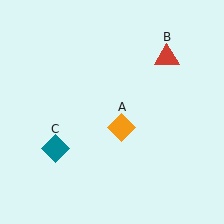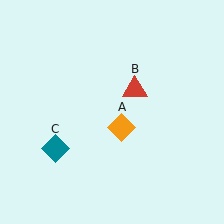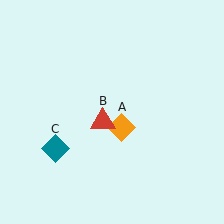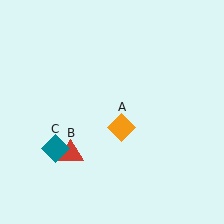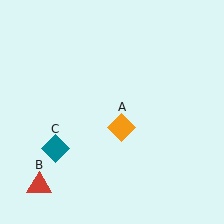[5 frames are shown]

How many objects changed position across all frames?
1 object changed position: red triangle (object B).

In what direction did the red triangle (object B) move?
The red triangle (object B) moved down and to the left.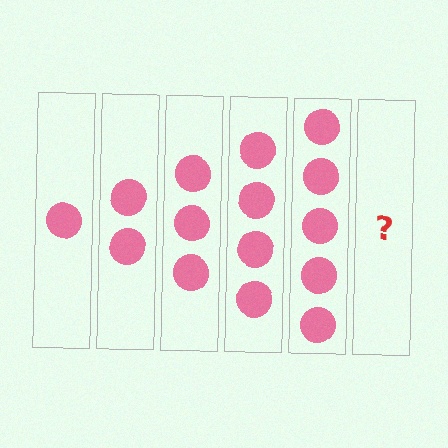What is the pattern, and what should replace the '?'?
The pattern is that each step adds one more circle. The '?' should be 6 circles.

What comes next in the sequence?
The next element should be 6 circles.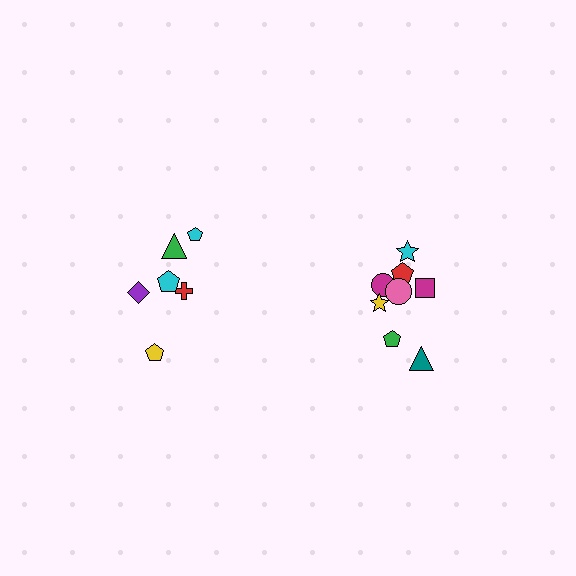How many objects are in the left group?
There are 6 objects.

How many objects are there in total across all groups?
There are 14 objects.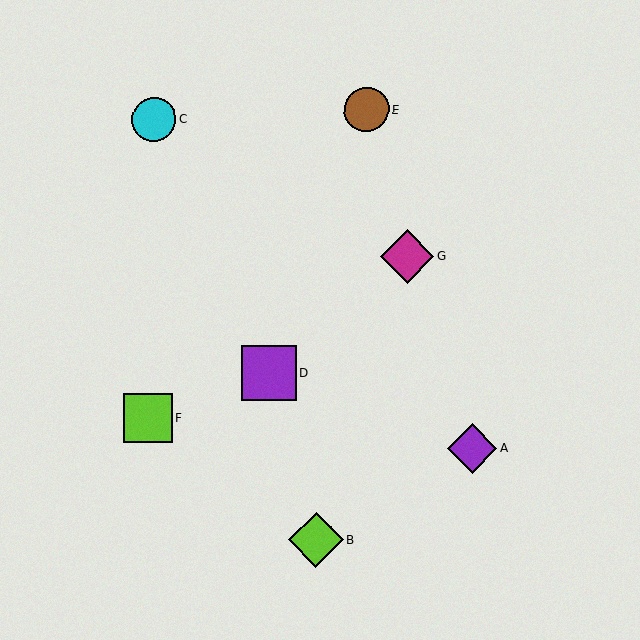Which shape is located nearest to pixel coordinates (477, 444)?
The purple diamond (labeled A) at (472, 449) is nearest to that location.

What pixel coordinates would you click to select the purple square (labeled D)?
Click at (269, 373) to select the purple square D.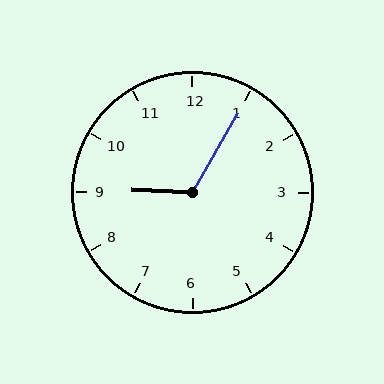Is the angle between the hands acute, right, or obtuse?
It is obtuse.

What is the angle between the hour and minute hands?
Approximately 118 degrees.